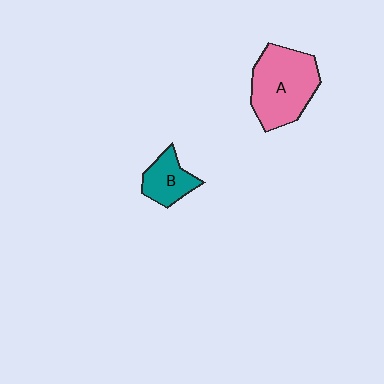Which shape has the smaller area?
Shape B (teal).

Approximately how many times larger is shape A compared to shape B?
Approximately 2.2 times.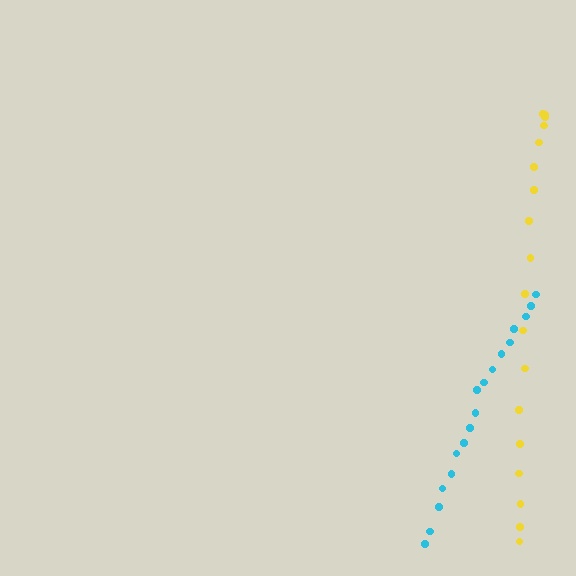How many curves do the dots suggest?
There are 2 distinct paths.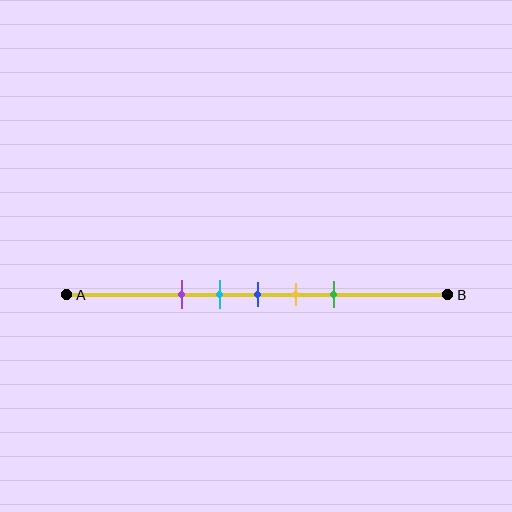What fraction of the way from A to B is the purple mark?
The purple mark is approximately 30% (0.3) of the way from A to B.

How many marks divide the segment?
There are 5 marks dividing the segment.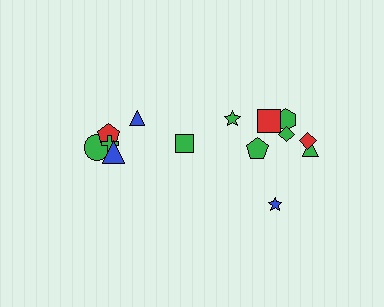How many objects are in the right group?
There are 8 objects.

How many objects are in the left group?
There are 6 objects.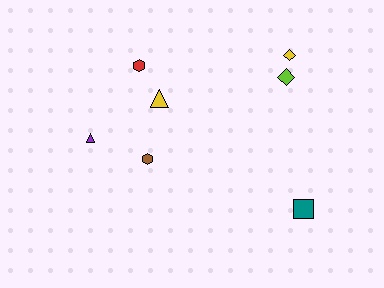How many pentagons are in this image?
There are no pentagons.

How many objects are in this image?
There are 7 objects.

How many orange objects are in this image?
There are no orange objects.